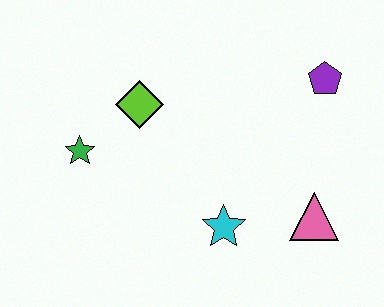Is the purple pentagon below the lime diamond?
No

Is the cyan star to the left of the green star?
No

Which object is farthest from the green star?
The purple pentagon is farthest from the green star.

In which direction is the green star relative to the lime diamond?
The green star is to the left of the lime diamond.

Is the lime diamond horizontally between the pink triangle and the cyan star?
No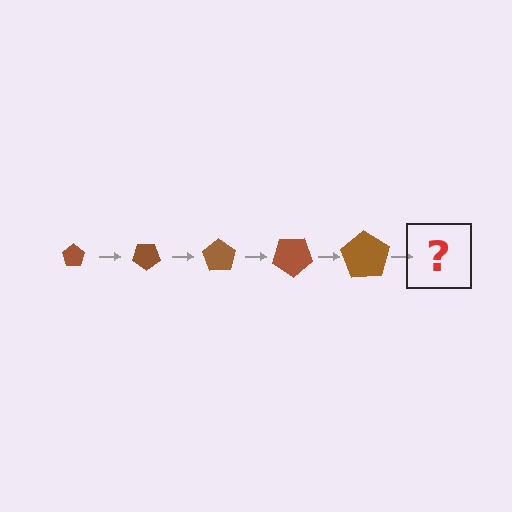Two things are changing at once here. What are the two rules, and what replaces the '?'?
The two rules are that the pentagon grows larger each step and it rotates 35 degrees each step. The '?' should be a pentagon, larger than the previous one and rotated 175 degrees from the start.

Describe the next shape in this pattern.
It should be a pentagon, larger than the previous one and rotated 175 degrees from the start.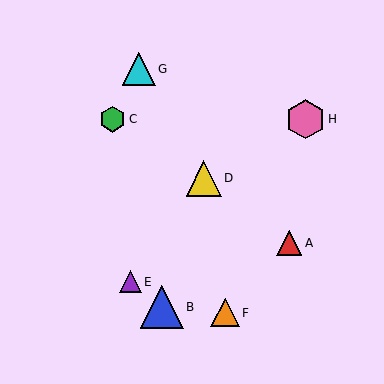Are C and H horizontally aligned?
Yes, both are at y≈119.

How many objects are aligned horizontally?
2 objects (C, H) are aligned horizontally.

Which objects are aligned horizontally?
Objects C, H are aligned horizontally.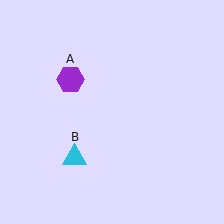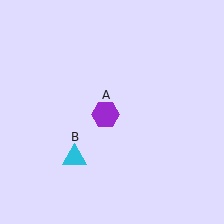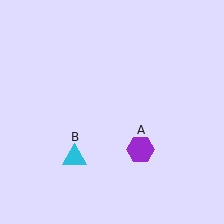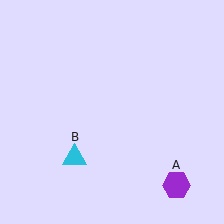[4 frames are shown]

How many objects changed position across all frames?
1 object changed position: purple hexagon (object A).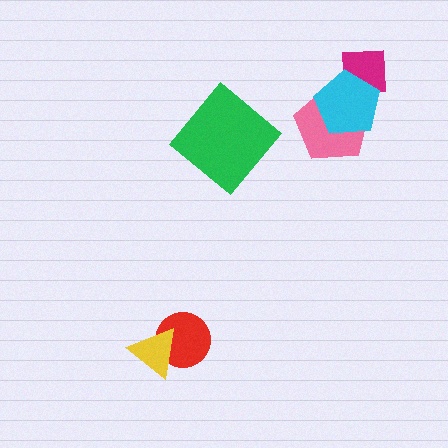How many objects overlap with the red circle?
1 object overlaps with the red circle.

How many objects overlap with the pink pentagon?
2 objects overlap with the pink pentagon.